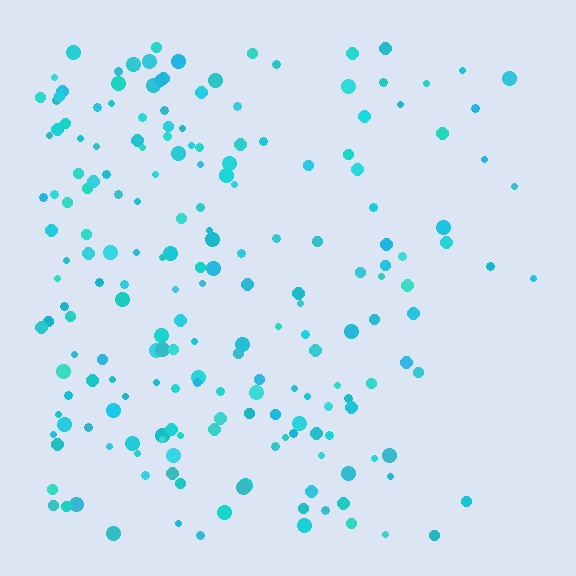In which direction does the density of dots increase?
From right to left, with the left side densest.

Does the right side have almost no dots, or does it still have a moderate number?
Still a moderate number, just noticeably fewer than the left.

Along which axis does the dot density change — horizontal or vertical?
Horizontal.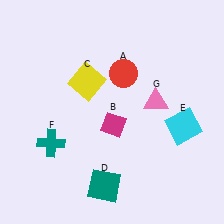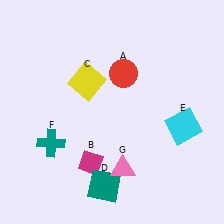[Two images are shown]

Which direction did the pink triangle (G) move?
The pink triangle (G) moved down.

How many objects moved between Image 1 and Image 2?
2 objects moved between the two images.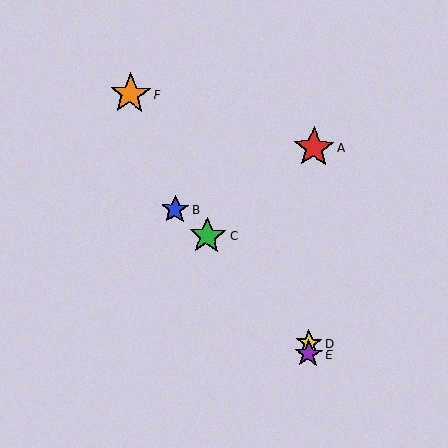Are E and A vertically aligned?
Yes, both are at x≈308.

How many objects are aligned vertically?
3 objects (A, D, E) are aligned vertically.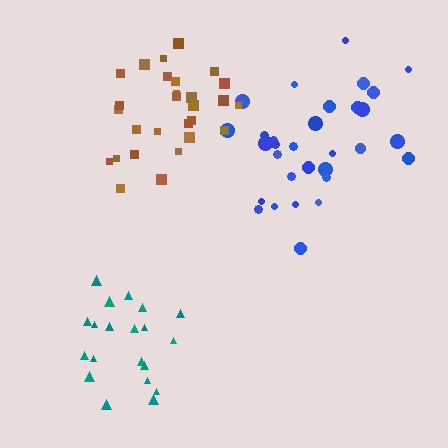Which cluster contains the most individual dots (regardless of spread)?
Blue (32).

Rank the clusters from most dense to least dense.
brown, teal, blue.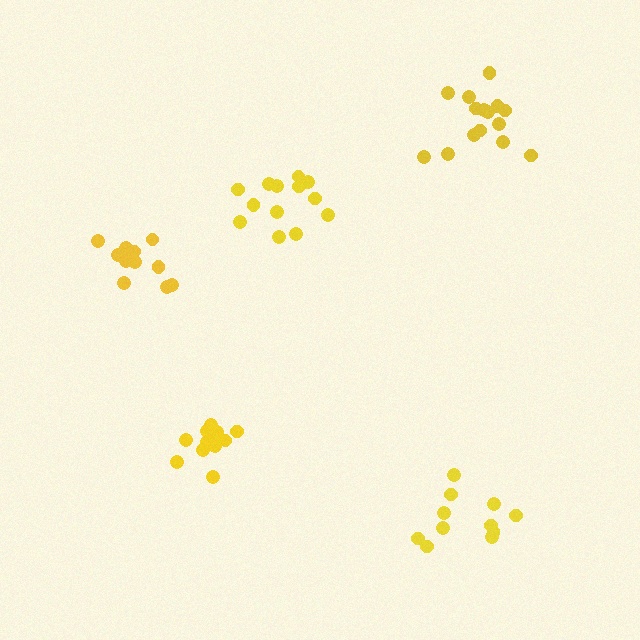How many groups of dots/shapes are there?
There are 5 groups.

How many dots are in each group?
Group 1: 12 dots, Group 2: 11 dots, Group 3: 13 dots, Group 4: 12 dots, Group 5: 15 dots (63 total).